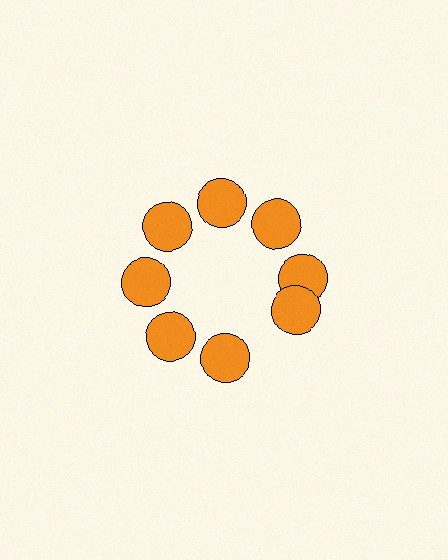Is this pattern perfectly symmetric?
No. The 8 orange circles are arranged in a ring, but one element near the 4 o'clock position is rotated out of alignment along the ring, breaking the 8-fold rotational symmetry.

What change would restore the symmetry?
The symmetry would be restored by rotating it back into even spacing with its neighbors so that all 8 circles sit at equal angles and equal distance from the center.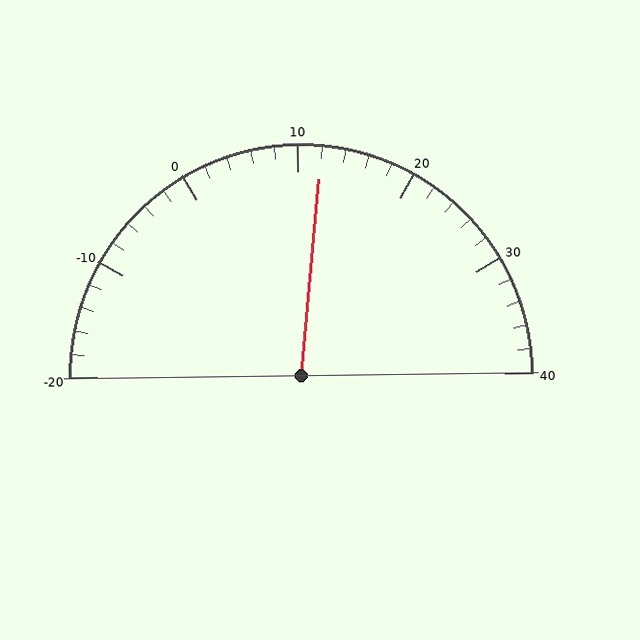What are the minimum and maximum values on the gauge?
The gauge ranges from -20 to 40.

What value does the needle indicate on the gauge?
The needle indicates approximately 12.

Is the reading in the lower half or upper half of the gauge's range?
The reading is in the upper half of the range (-20 to 40).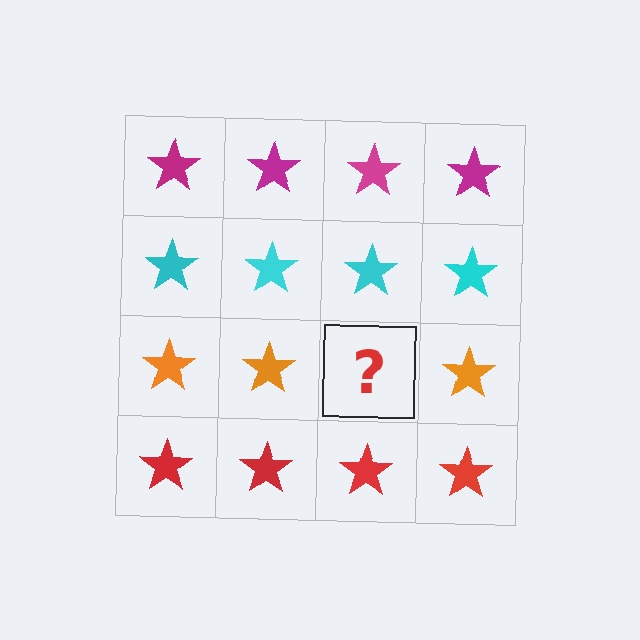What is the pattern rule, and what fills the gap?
The rule is that each row has a consistent color. The gap should be filled with an orange star.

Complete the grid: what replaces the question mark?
The question mark should be replaced with an orange star.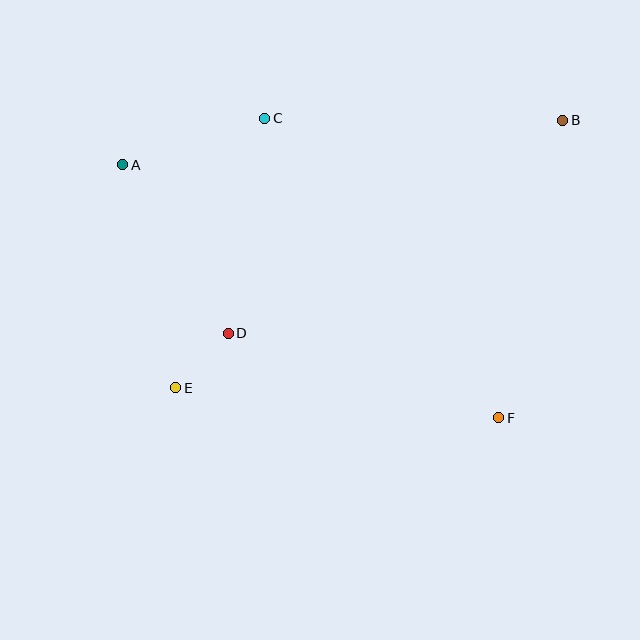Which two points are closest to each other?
Points D and E are closest to each other.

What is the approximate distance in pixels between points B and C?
The distance between B and C is approximately 298 pixels.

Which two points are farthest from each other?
Points B and E are farthest from each other.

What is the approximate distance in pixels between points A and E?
The distance between A and E is approximately 229 pixels.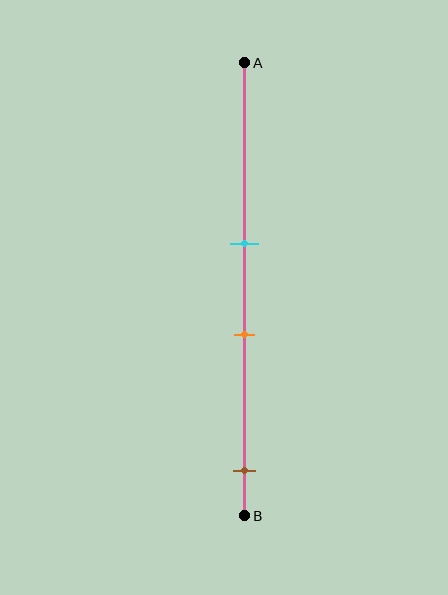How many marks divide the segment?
There are 3 marks dividing the segment.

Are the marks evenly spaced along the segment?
No, the marks are not evenly spaced.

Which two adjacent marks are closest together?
The cyan and orange marks are the closest adjacent pair.